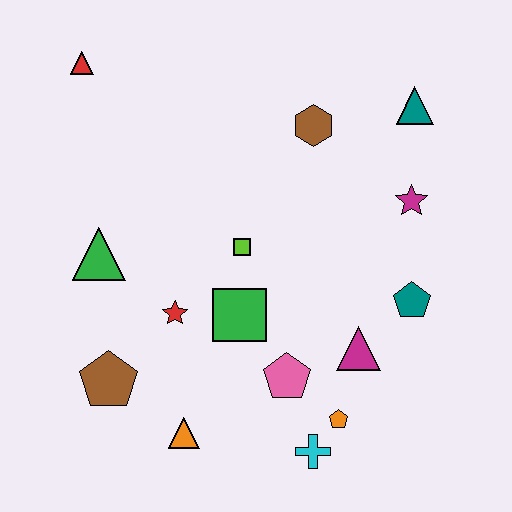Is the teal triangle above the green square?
Yes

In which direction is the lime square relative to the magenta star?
The lime square is to the left of the magenta star.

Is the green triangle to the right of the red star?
No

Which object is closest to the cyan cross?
The orange pentagon is closest to the cyan cross.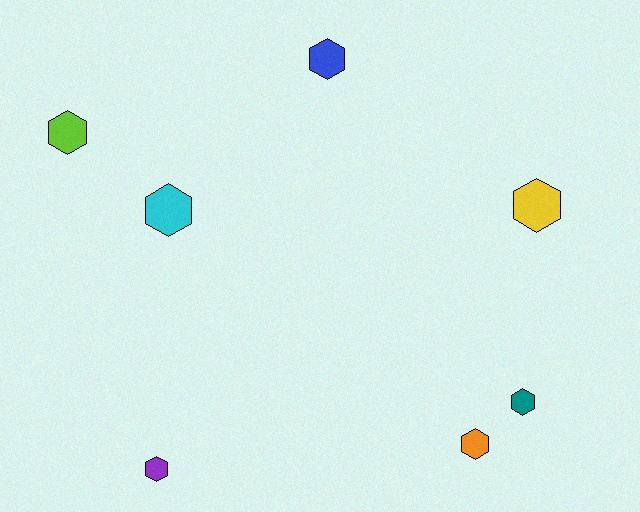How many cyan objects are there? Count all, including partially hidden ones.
There is 1 cyan object.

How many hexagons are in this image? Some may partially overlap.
There are 7 hexagons.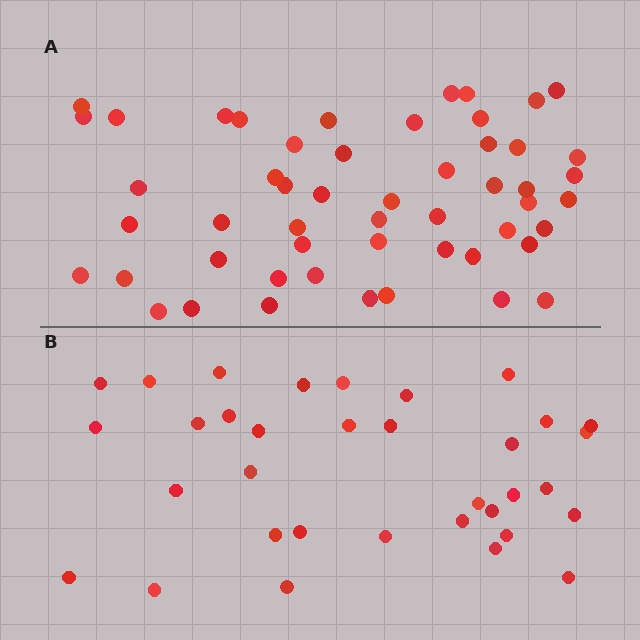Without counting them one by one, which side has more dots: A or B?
Region A (the top region) has more dots.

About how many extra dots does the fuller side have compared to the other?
Region A has approximately 20 more dots than region B.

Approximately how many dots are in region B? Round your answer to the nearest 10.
About 30 dots. (The exact count is 34, which rounds to 30.)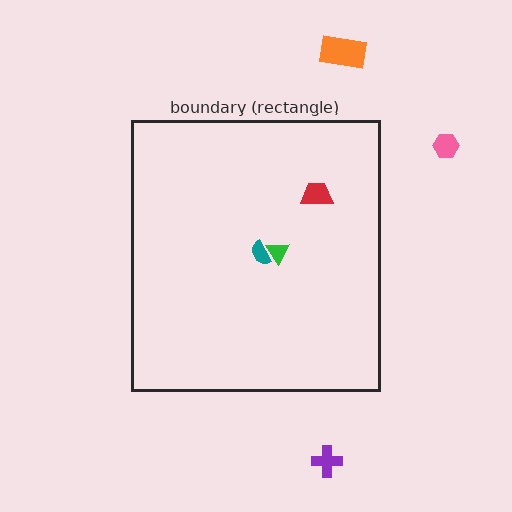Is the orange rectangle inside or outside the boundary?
Outside.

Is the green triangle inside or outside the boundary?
Inside.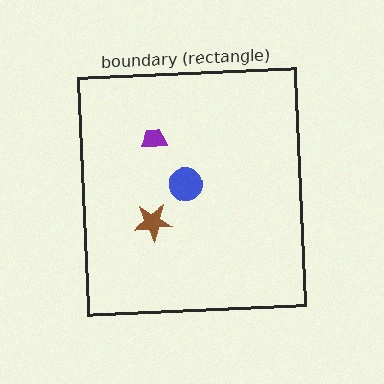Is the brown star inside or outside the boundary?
Inside.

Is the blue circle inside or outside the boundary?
Inside.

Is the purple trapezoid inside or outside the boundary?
Inside.